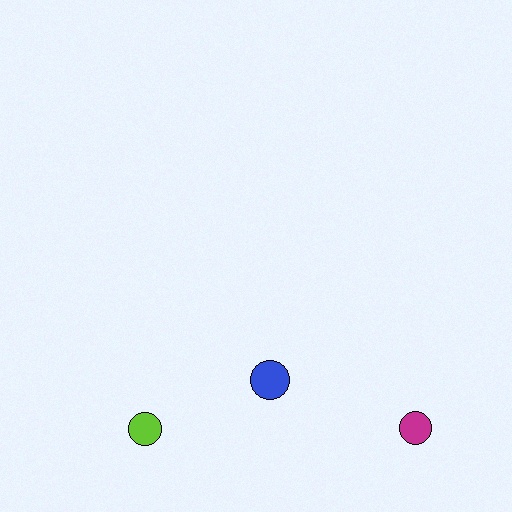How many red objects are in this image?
There are no red objects.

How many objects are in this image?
There are 3 objects.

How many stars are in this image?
There are no stars.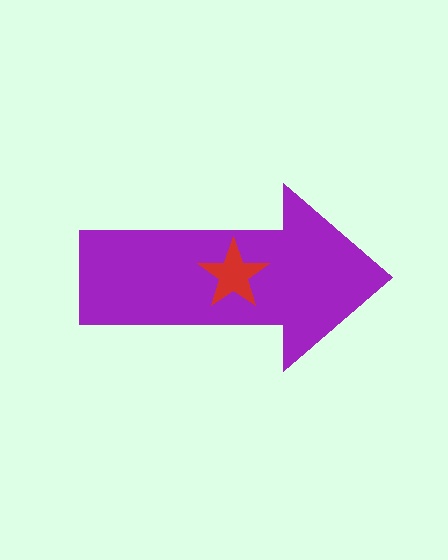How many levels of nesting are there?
2.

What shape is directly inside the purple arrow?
The red star.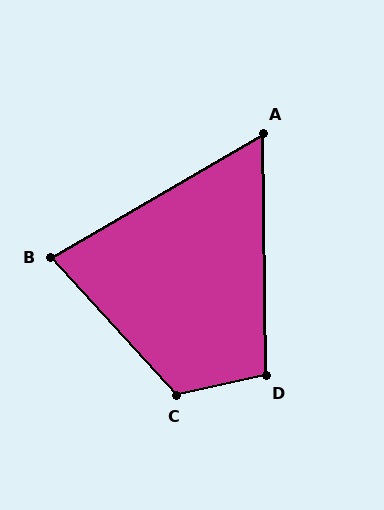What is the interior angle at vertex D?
Approximately 102 degrees (obtuse).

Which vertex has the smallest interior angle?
A, at approximately 60 degrees.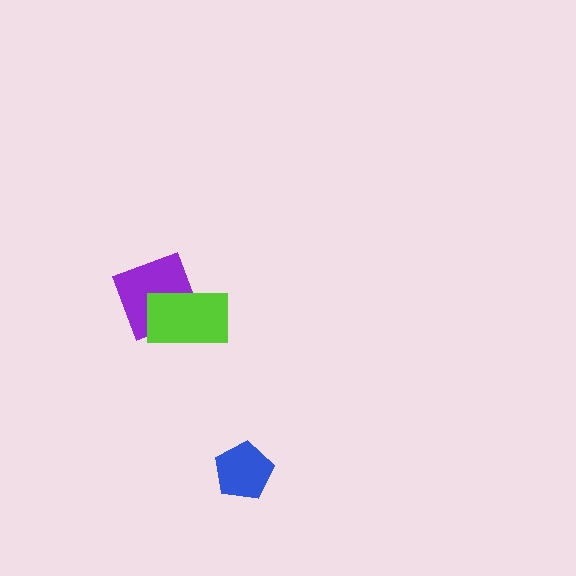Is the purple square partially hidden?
Yes, it is partially covered by another shape.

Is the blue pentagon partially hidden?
No, no other shape covers it.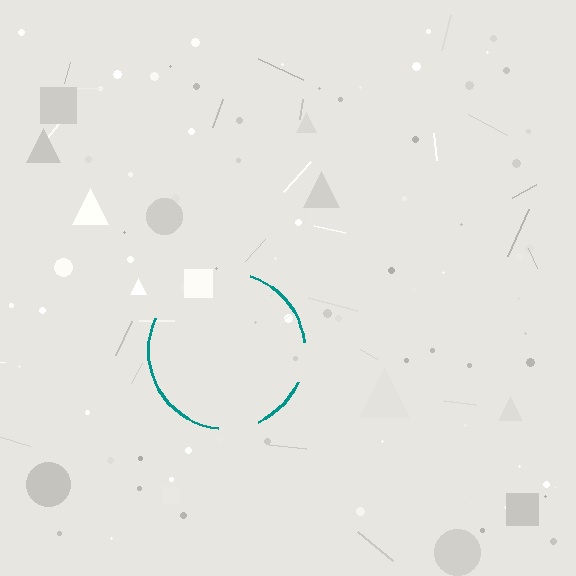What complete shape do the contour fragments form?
The contour fragments form a circle.